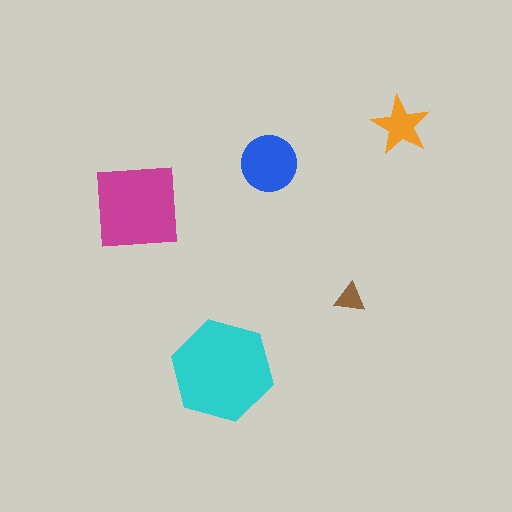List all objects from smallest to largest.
The brown triangle, the orange star, the blue circle, the magenta square, the cyan hexagon.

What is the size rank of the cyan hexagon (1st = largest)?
1st.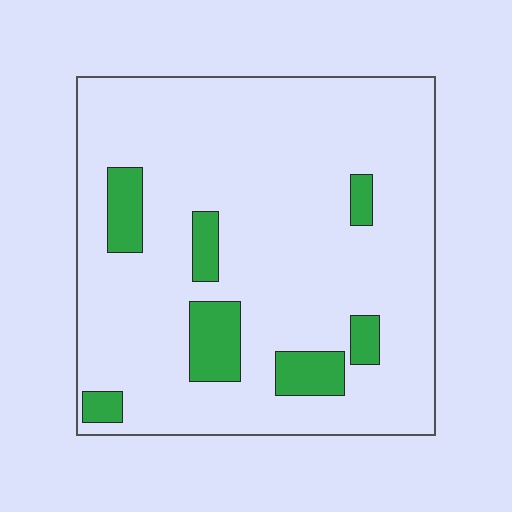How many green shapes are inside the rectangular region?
7.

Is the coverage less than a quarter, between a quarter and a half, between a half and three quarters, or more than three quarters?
Less than a quarter.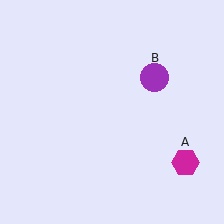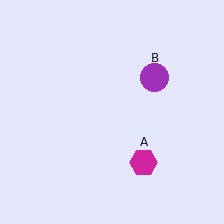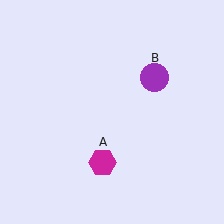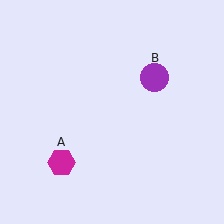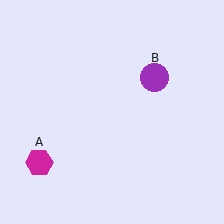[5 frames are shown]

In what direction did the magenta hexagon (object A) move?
The magenta hexagon (object A) moved left.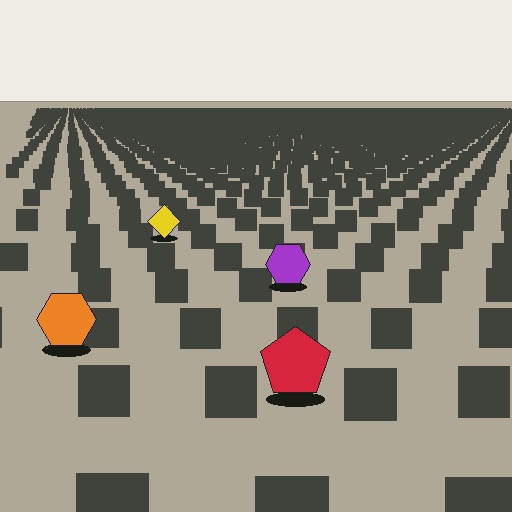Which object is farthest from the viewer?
The yellow diamond is farthest from the viewer. It appears smaller and the ground texture around it is denser.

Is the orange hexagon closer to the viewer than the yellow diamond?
Yes. The orange hexagon is closer — you can tell from the texture gradient: the ground texture is coarser near it.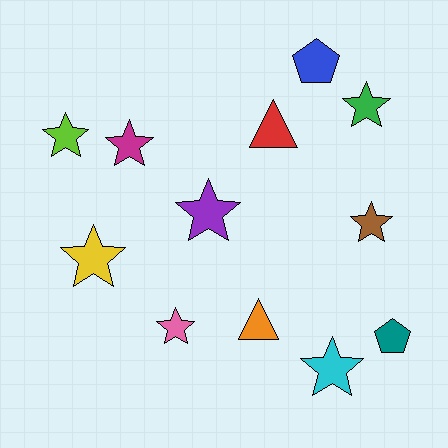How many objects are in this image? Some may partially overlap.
There are 12 objects.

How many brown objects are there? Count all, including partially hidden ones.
There is 1 brown object.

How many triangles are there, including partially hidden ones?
There are 2 triangles.